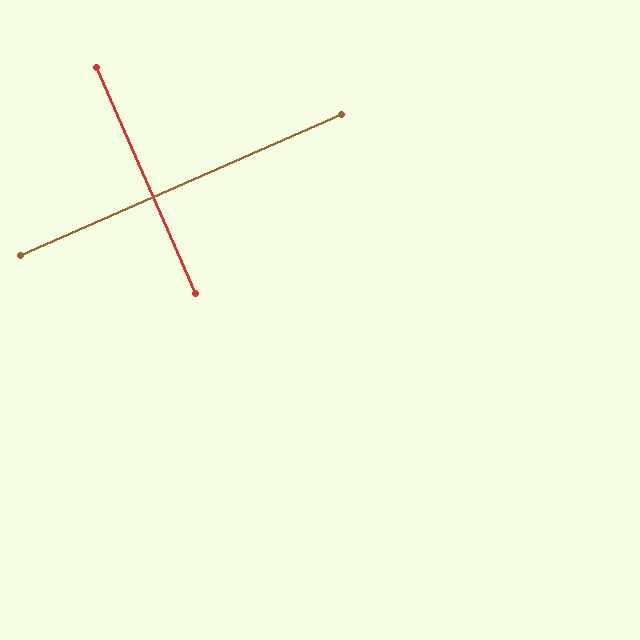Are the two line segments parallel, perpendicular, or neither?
Perpendicular — they meet at approximately 90°.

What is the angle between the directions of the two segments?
Approximately 90 degrees.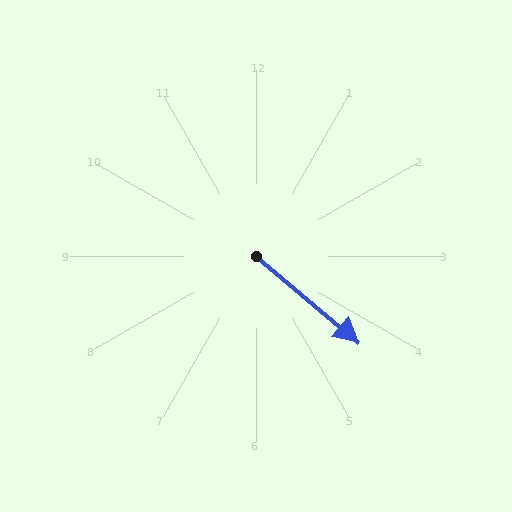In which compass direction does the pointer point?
Southeast.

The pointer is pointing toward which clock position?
Roughly 4 o'clock.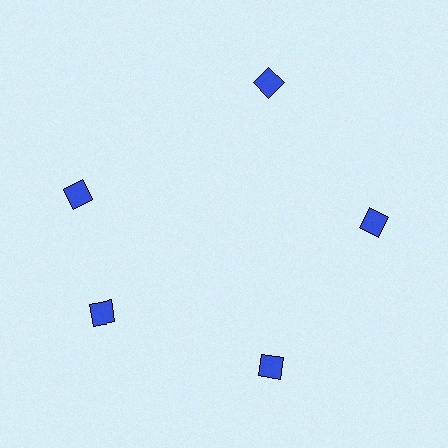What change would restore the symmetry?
The symmetry would be restored by rotating it back into even spacing with its neighbors so that all 5 diamonds sit at equal angles and equal distance from the center.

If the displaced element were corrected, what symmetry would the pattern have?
It would have 5-fold rotational symmetry — the pattern would map onto itself every 72 degrees.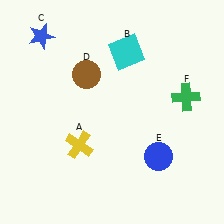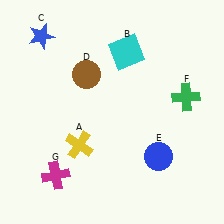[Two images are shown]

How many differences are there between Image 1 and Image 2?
There is 1 difference between the two images.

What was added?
A magenta cross (G) was added in Image 2.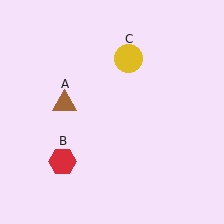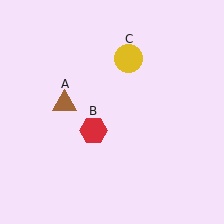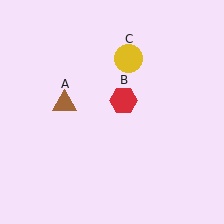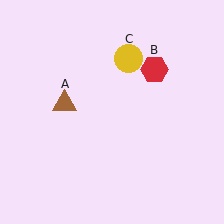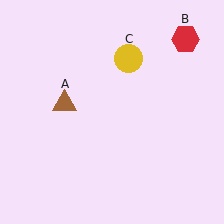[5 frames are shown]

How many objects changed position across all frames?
1 object changed position: red hexagon (object B).